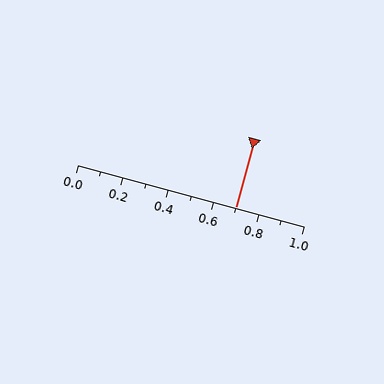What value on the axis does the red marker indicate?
The marker indicates approximately 0.7.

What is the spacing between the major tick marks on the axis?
The major ticks are spaced 0.2 apart.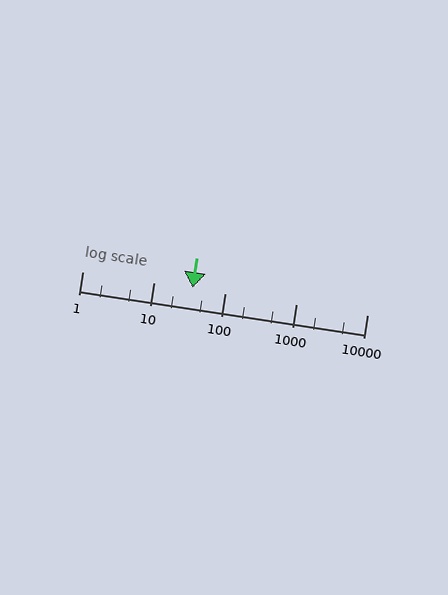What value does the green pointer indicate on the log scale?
The pointer indicates approximately 35.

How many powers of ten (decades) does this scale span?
The scale spans 4 decades, from 1 to 10000.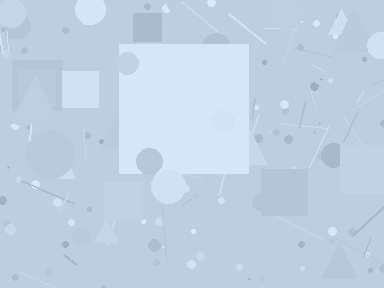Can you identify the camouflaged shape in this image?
The camouflaged shape is a square.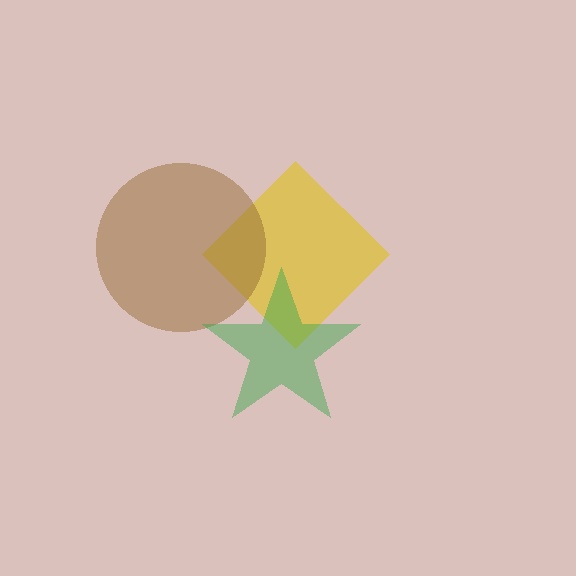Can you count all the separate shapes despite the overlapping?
Yes, there are 3 separate shapes.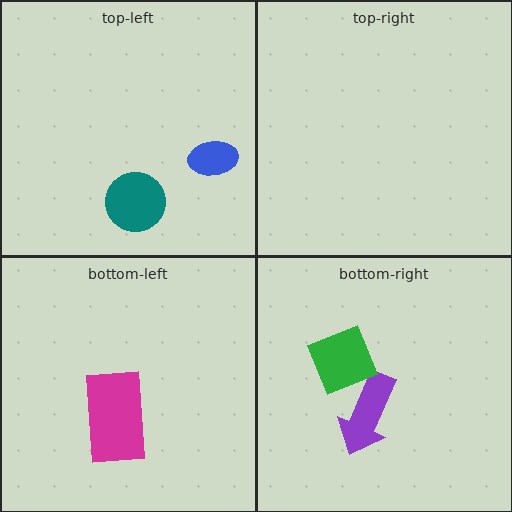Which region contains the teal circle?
The top-left region.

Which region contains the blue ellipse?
The top-left region.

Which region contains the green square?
The bottom-right region.